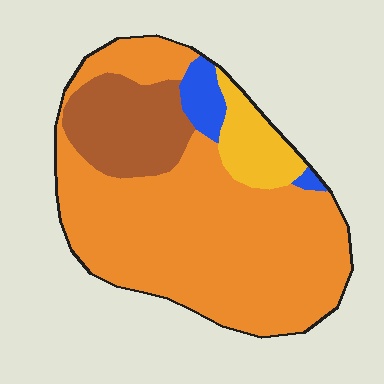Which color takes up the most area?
Orange, at roughly 70%.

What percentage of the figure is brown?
Brown covers roughly 15% of the figure.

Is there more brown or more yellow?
Brown.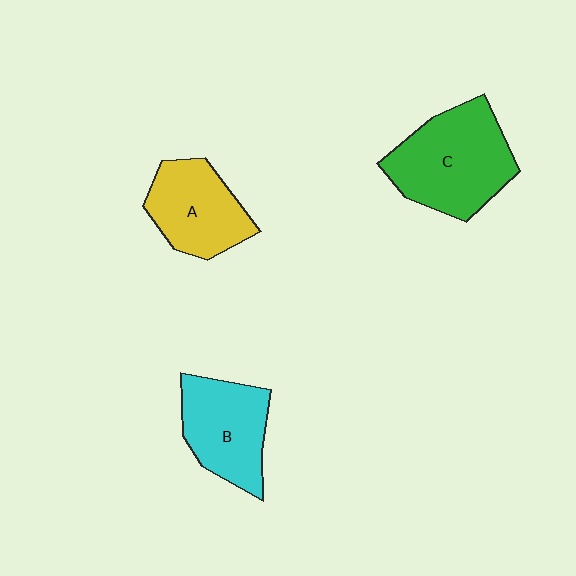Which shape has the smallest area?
Shape A (yellow).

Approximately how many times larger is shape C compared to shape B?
Approximately 1.3 times.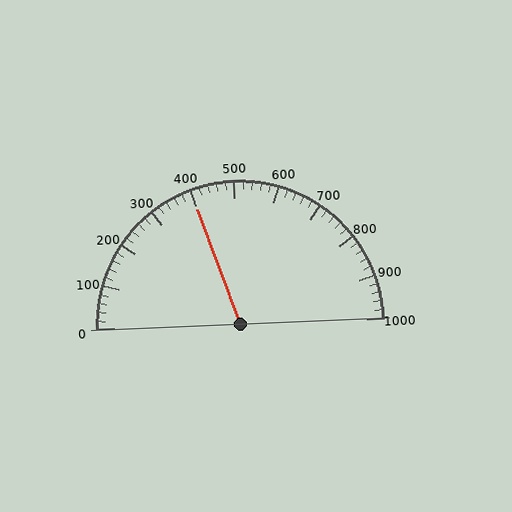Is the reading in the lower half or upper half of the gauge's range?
The reading is in the lower half of the range (0 to 1000).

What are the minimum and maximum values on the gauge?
The gauge ranges from 0 to 1000.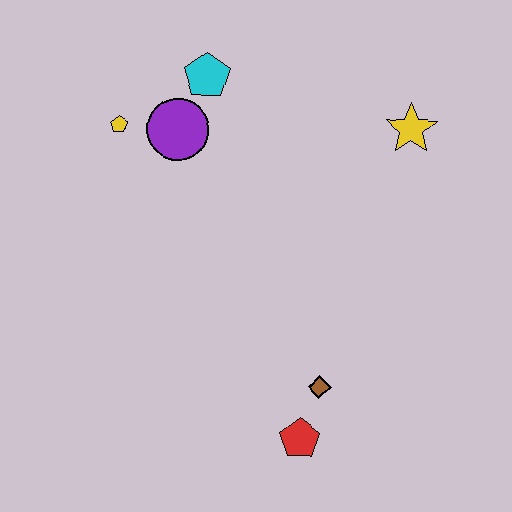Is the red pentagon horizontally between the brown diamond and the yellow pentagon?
Yes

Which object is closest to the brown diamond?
The red pentagon is closest to the brown diamond.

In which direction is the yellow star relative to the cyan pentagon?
The yellow star is to the right of the cyan pentagon.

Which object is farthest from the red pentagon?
The cyan pentagon is farthest from the red pentagon.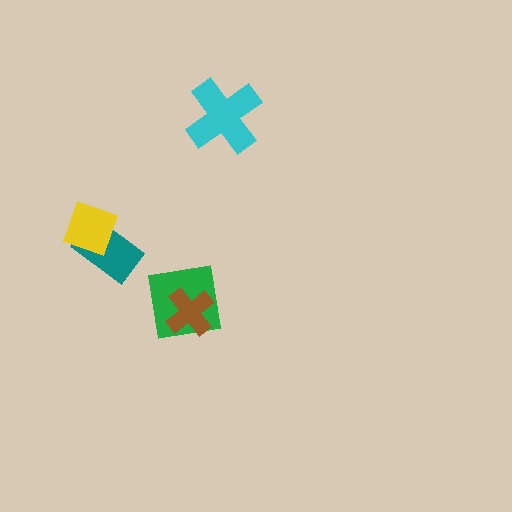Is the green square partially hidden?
Yes, it is partially covered by another shape.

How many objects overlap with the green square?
1 object overlaps with the green square.